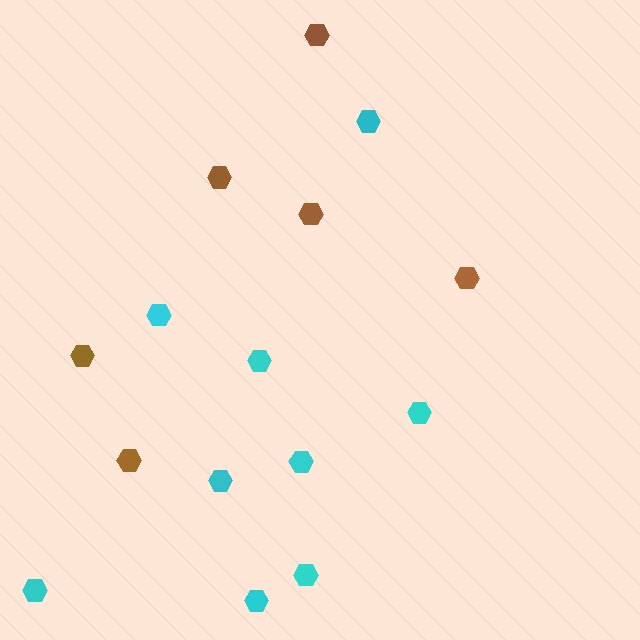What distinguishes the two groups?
There are 2 groups: one group of cyan hexagons (9) and one group of brown hexagons (6).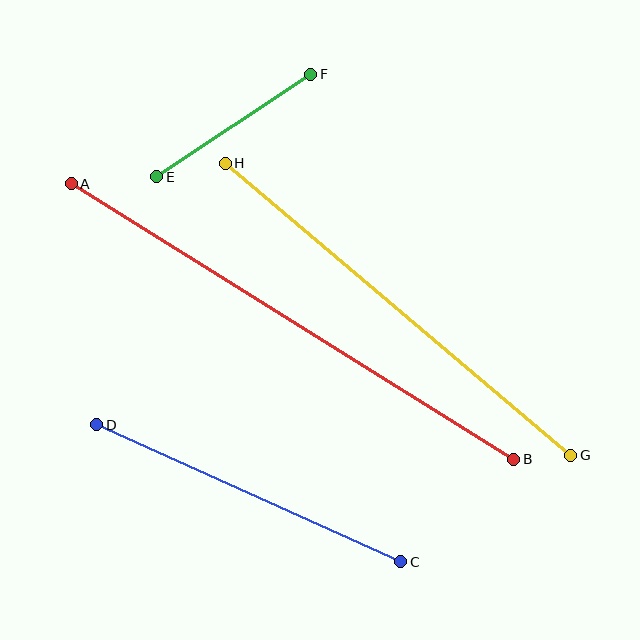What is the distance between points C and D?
The distance is approximately 333 pixels.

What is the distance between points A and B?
The distance is approximately 522 pixels.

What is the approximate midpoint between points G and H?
The midpoint is at approximately (398, 309) pixels.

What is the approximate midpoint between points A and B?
The midpoint is at approximately (293, 322) pixels.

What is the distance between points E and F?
The distance is approximately 185 pixels.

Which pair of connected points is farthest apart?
Points A and B are farthest apart.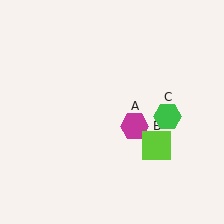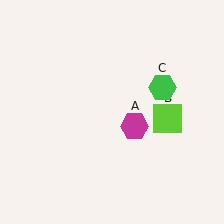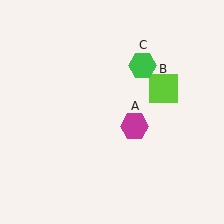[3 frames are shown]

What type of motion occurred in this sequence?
The lime square (object B), green hexagon (object C) rotated counterclockwise around the center of the scene.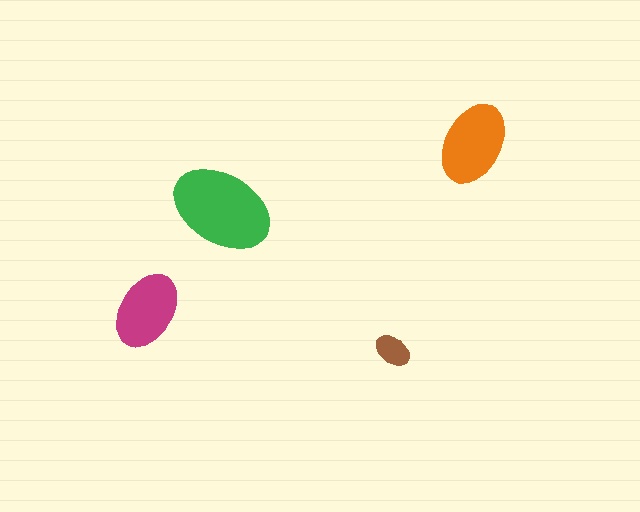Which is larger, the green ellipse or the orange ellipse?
The green one.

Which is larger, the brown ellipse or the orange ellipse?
The orange one.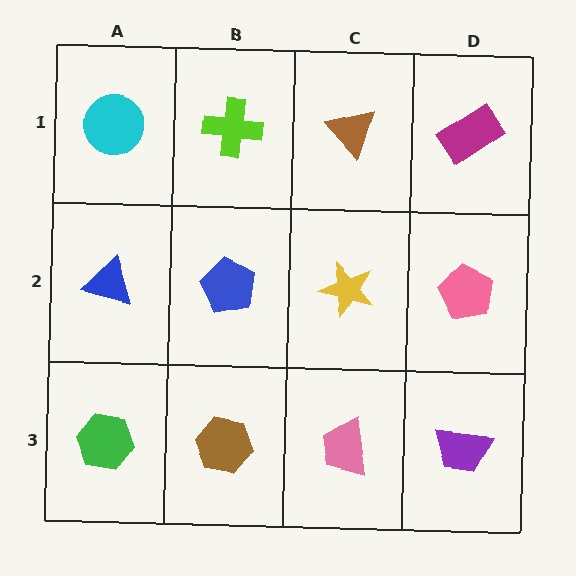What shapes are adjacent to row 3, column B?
A blue pentagon (row 2, column B), a green hexagon (row 3, column A), a pink trapezoid (row 3, column C).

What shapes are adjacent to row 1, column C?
A yellow star (row 2, column C), a lime cross (row 1, column B), a magenta rectangle (row 1, column D).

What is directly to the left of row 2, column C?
A blue pentagon.